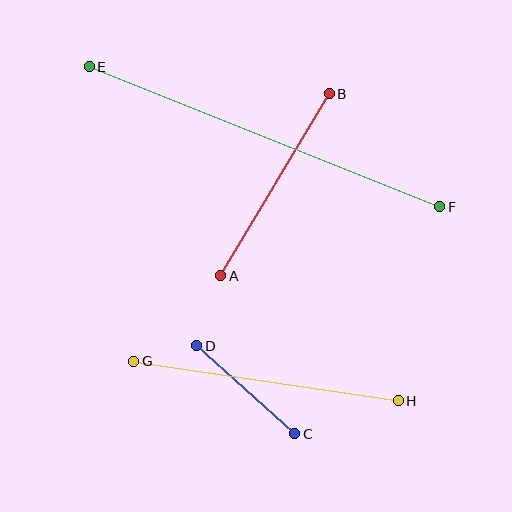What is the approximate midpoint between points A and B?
The midpoint is at approximately (275, 185) pixels.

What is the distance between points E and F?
The distance is approximately 378 pixels.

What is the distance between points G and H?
The distance is approximately 268 pixels.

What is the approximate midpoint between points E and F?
The midpoint is at approximately (265, 137) pixels.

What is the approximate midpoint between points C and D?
The midpoint is at approximately (246, 390) pixels.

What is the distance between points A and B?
The distance is approximately 212 pixels.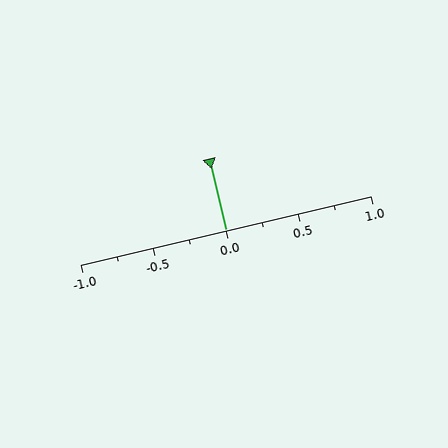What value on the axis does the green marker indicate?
The marker indicates approximately 0.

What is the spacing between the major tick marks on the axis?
The major ticks are spaced 0.5 apart.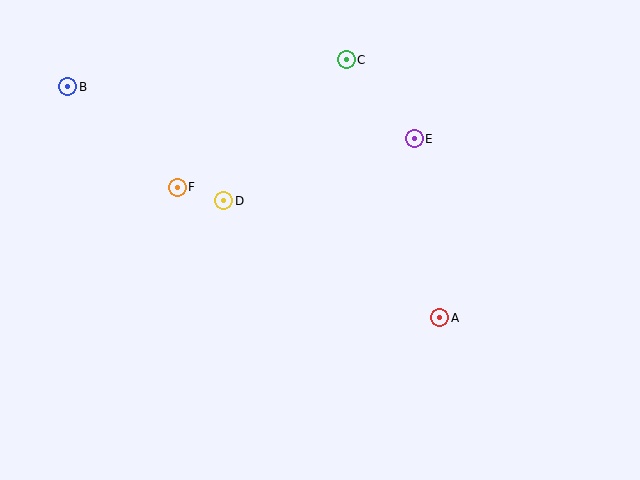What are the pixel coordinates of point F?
Point F is at (177, 187).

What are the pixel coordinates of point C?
Point C is at (346, 60).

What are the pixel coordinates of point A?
Point A is at (440, 318).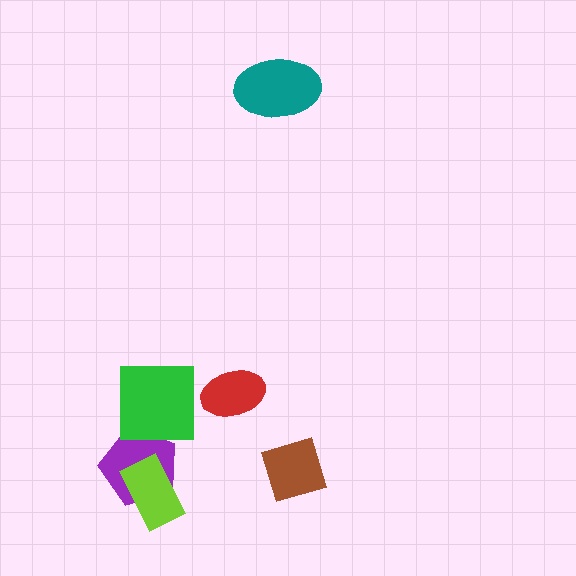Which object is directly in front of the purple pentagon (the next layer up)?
The lime rectangle is directly in front of the purple pentagon.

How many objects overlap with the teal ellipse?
0 objects overlap with the teal ellipse.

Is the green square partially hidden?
No, no other shape covers it.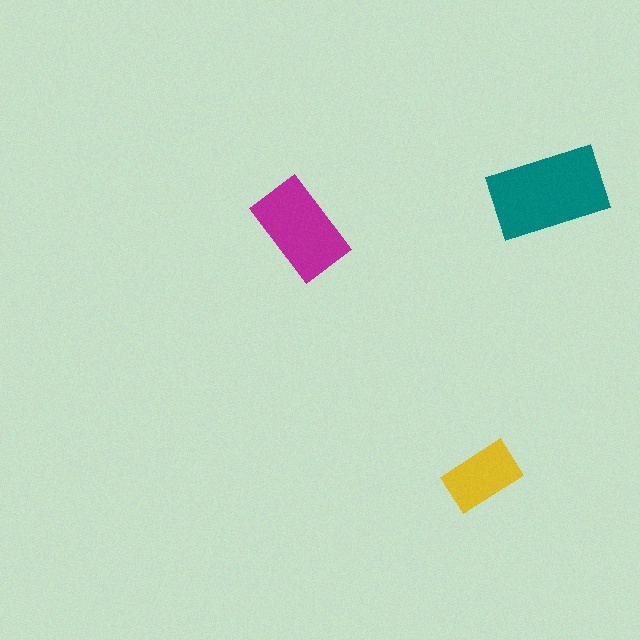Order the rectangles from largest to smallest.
the teal one, the magenta one, the yellow one.